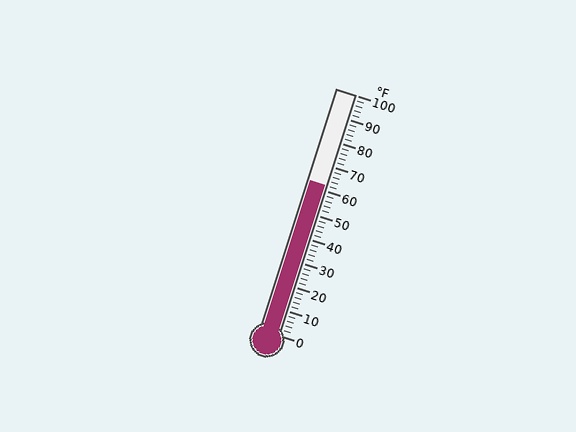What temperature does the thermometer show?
The thermometer shows approximately 62°F.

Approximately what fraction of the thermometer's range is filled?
The thermometer is filled to approximately 60% of its range.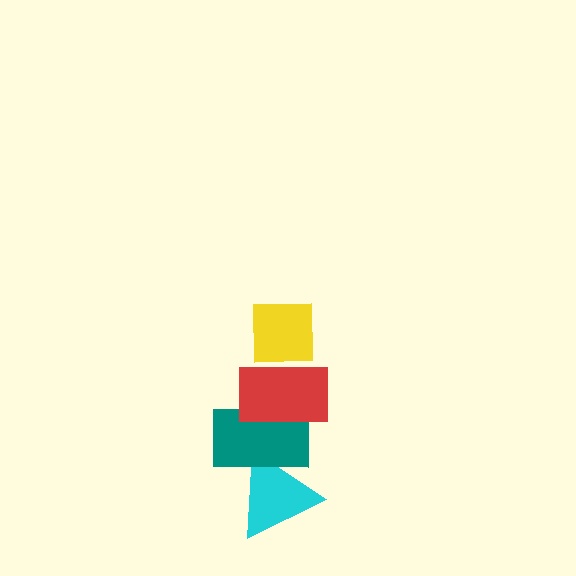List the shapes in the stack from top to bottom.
From top to bottom: the yellow square, the red rectangle, the teal rectangle, the cyan triangle.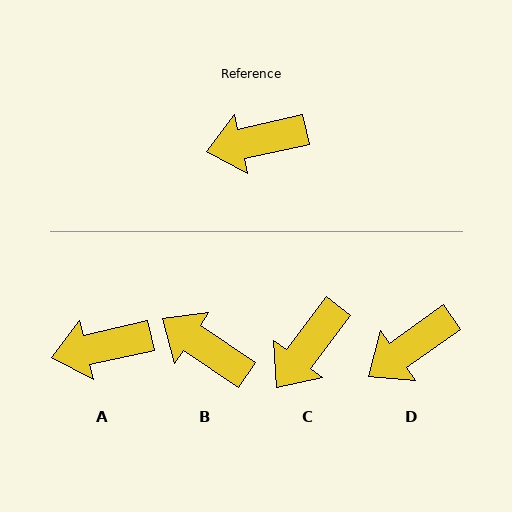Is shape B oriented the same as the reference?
No, it is off by about 46 degrees.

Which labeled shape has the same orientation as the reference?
A.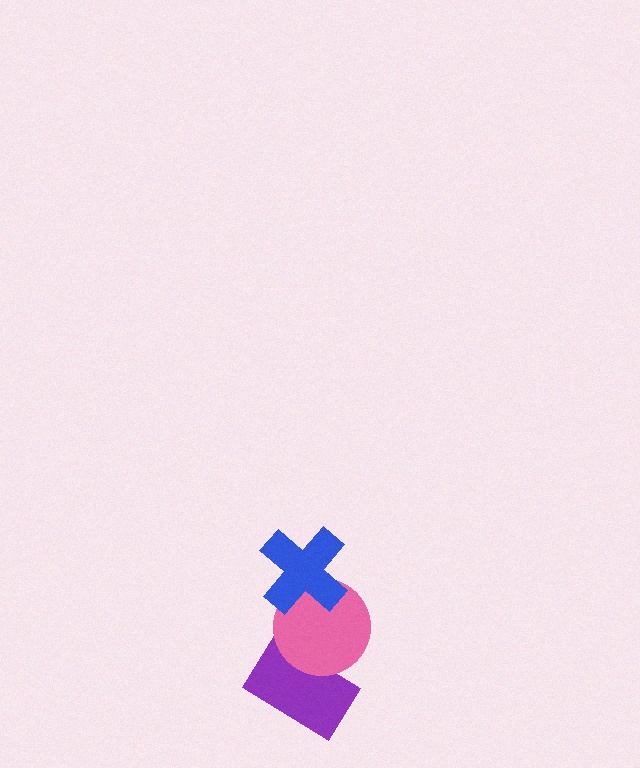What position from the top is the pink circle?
The pink circle is 2nd from the top.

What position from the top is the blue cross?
The blue cross is 1st from the top.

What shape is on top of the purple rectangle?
The pink circle is on top of the purple rectangle.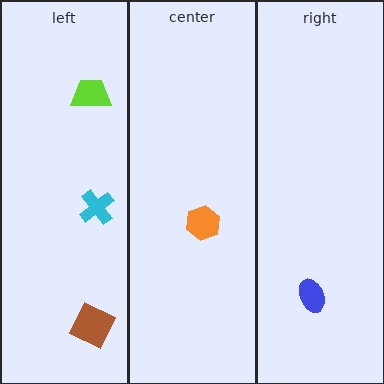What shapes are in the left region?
The lime trapezoid, the cyan cross, the brown square.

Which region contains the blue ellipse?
The right region.